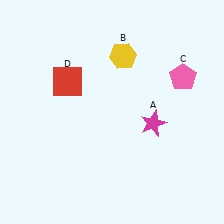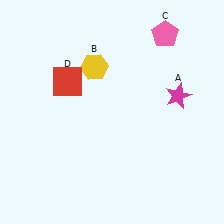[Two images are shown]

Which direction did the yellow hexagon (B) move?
The yellow hexagon (B) moved left.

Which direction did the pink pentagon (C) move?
The pink pentagon (C) moved up.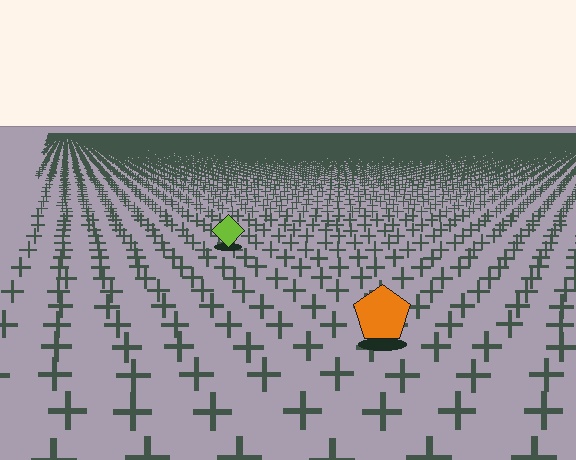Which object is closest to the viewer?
The orange pentagon is closest. The texture marks near it are larger and more spread out.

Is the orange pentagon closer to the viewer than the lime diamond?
Yes. The orange pentagon is closer — you can tell from the texture gradient: the ground texture is coarser near it.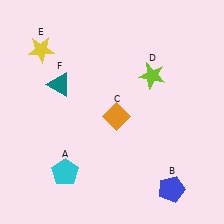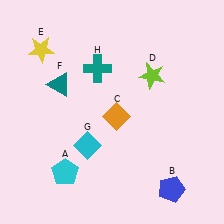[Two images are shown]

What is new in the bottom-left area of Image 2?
A cyan diamond (G) was added in the bottom-left area of Image 2.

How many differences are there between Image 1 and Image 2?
There are 2 differences between the two images.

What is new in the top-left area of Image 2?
A teal cross (H) was added in the top-left area of Image 2.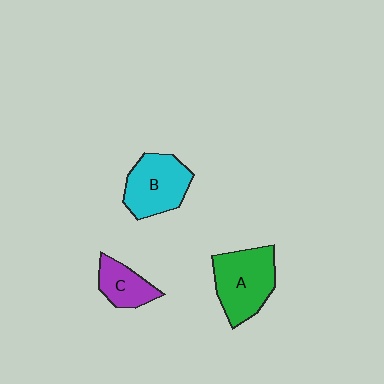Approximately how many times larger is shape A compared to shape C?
Approximately 1.8 times.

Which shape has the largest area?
Shape A (green).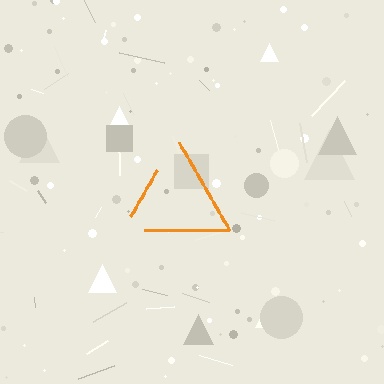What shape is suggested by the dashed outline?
The dashed outline suggests a triangle.